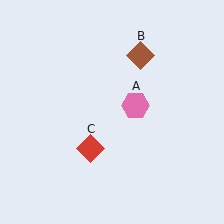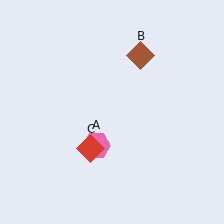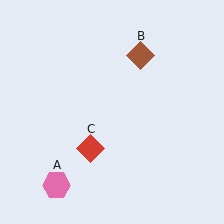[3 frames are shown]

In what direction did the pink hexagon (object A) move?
The pink hexagon (object A) moved down and to the left.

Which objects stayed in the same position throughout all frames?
Brown diamond (object B) and red diamond (object C) remained stationary.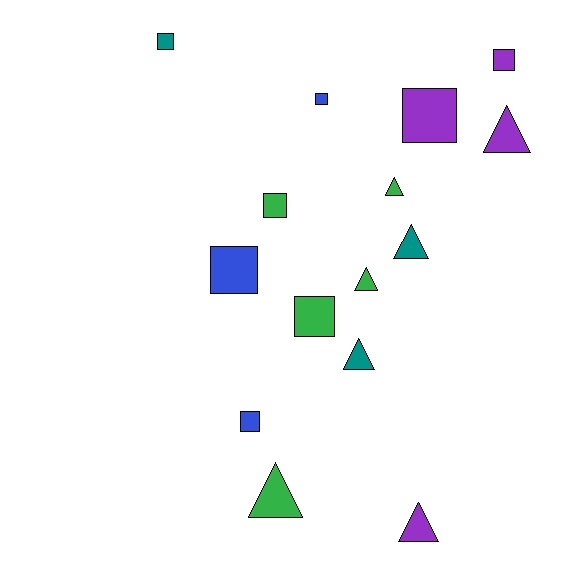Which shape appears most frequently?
Square, with 8 objects.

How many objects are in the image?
There are 15 objects.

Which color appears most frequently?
Green, with 5 objects.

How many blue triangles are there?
There are no blue triangles.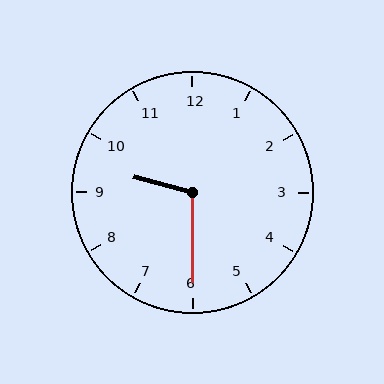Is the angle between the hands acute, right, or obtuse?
It is obtuse.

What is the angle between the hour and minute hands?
Approximately 105 degrees.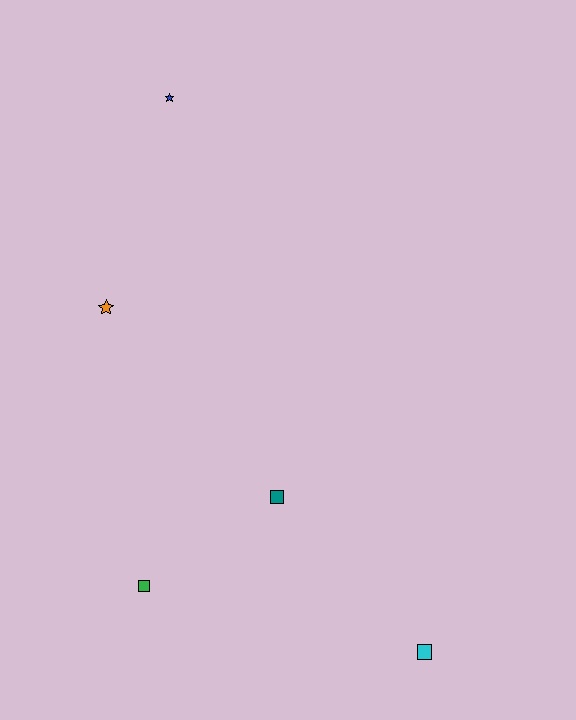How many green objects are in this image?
There is 1 green object.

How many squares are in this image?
There are 3 squares.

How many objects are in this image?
There are 5 objects.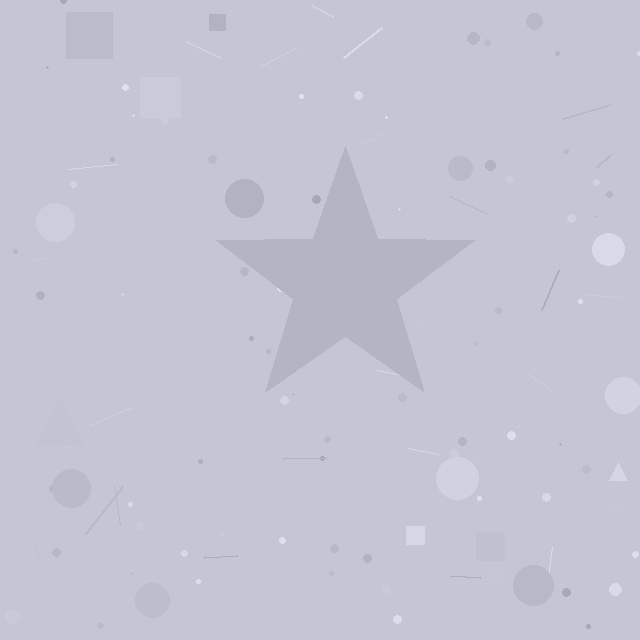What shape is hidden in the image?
A star is hidden in the image.